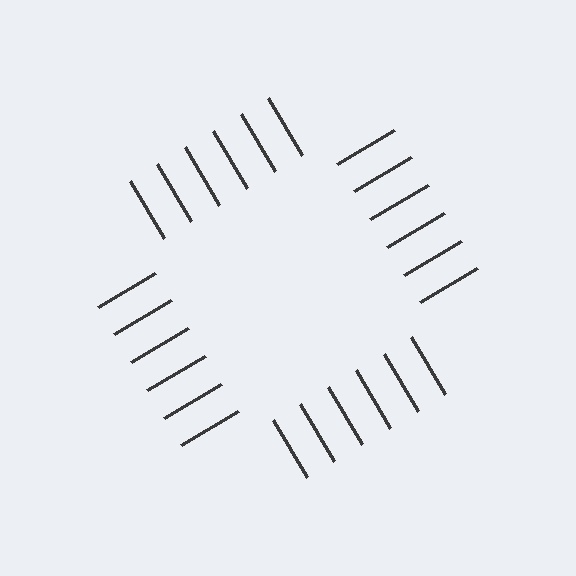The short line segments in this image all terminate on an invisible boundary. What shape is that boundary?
An illusory square — the line segments terminate on its edges but no continuous stroke is drawn.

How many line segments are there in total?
24 — 6 along each of the 4 edges.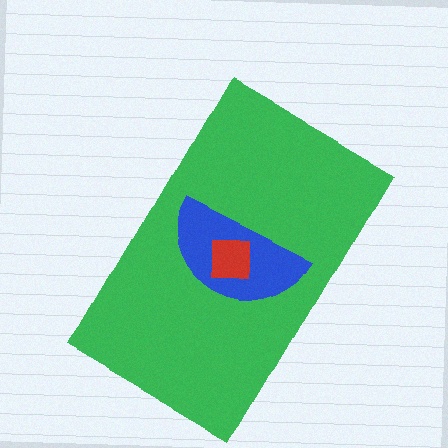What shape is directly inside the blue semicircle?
The red square.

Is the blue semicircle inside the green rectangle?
Yes.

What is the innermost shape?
The red square.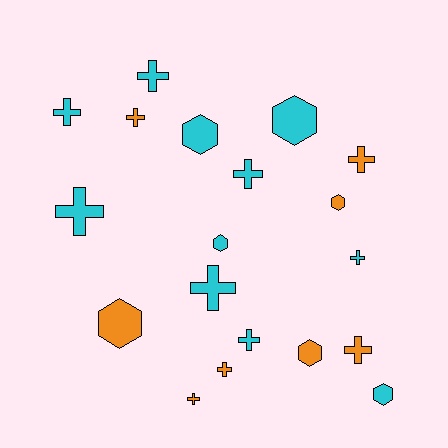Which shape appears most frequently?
Cross, with 12 objects.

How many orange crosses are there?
There are 5 orange crosses.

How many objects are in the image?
There are 19 objects.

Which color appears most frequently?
Cyan, with 11 objects.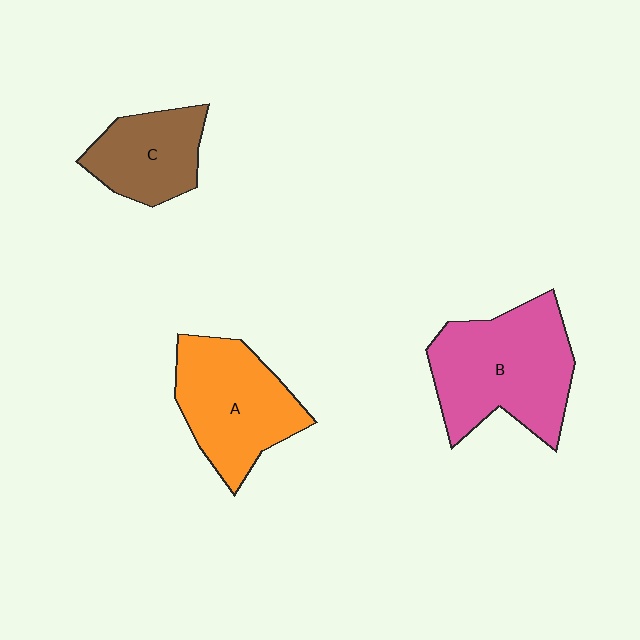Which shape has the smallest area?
Shape C (brown).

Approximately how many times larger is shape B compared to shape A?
Approximately 1.2 times.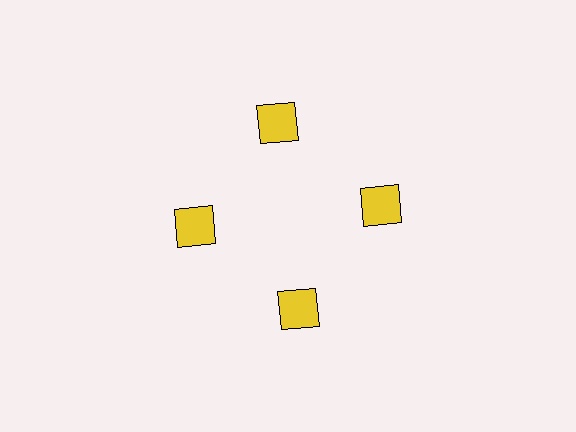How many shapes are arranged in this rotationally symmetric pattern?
There are 4 shapes, arranged in 4 groups of 1.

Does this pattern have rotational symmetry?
Yes, this pattern has 4-fold rotational symmetry. It looks the same after rotating 90 degrees around the center.